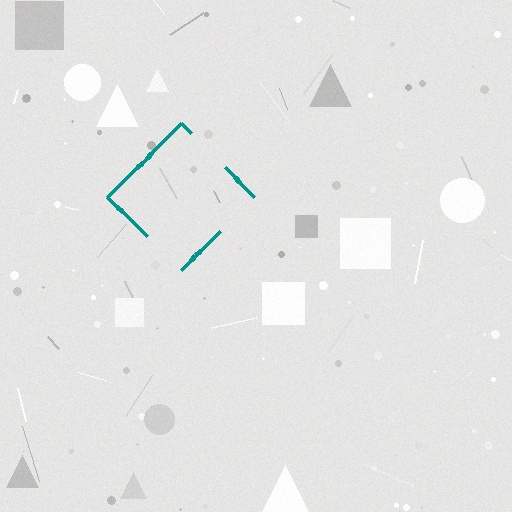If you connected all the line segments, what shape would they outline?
They would outline a diamond.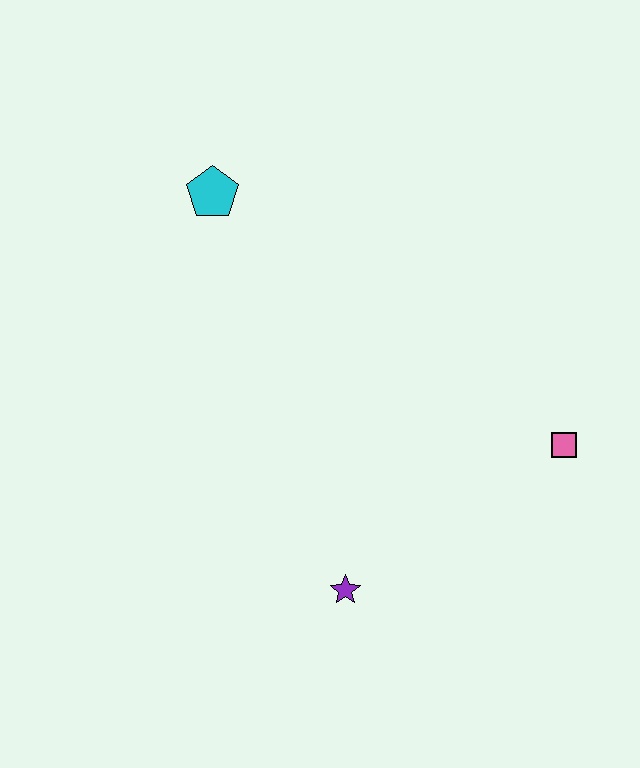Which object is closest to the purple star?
The pink square is closest to the purple star.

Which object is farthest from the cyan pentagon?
The pink square is farthest from the cyan pentagon.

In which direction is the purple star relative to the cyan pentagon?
The purple star is below the cyan pentagon.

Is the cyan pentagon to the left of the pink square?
Yes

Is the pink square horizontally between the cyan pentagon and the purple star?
No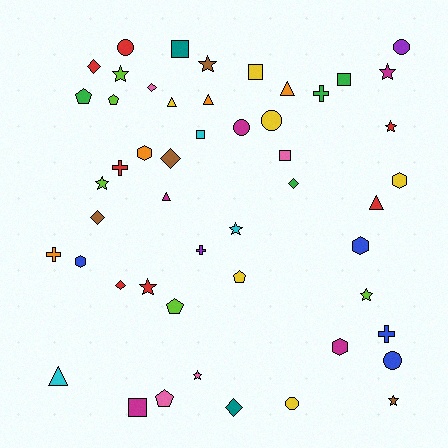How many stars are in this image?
There are 10 stars.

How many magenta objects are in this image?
There are 5 magenta objects.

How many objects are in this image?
There are 50 objects.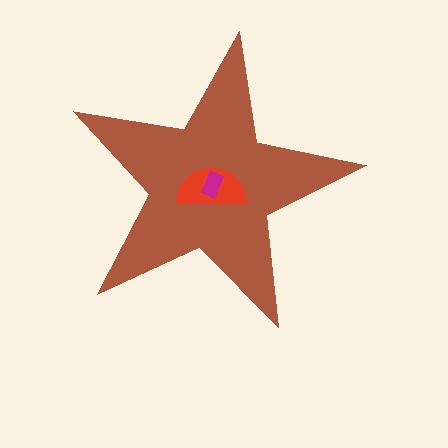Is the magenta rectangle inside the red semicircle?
Yes.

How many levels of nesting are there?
3.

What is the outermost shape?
The brown star.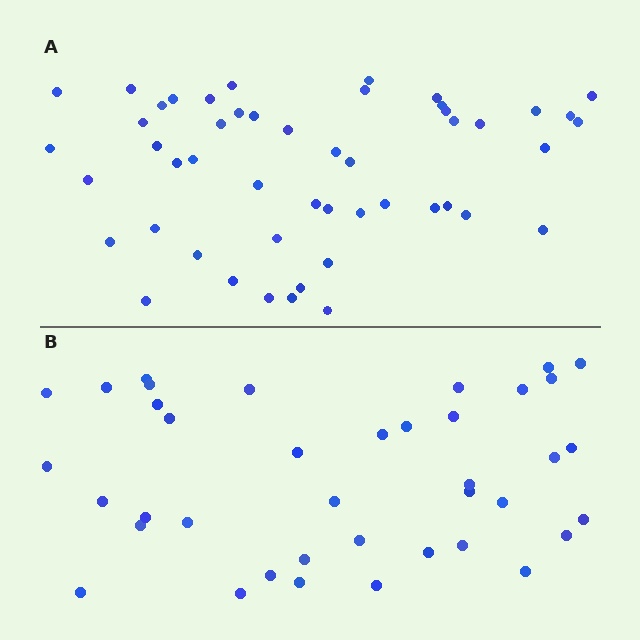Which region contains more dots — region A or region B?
Region A (the top region) has more dots.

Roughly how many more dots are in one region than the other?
Region A has roughly 12 or so more dots than region B.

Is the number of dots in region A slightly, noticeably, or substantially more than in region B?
Region A has noticeably more, but not dramatically so. The ratio is roughly 1.3 to 1.